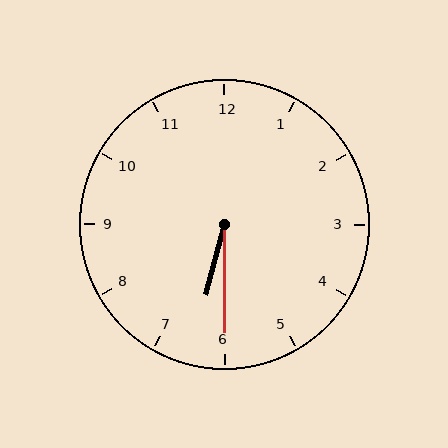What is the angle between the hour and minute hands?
Approximately 15 degrees.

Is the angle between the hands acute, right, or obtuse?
It is acute.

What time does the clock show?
6:30.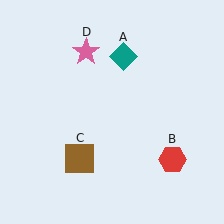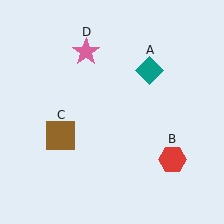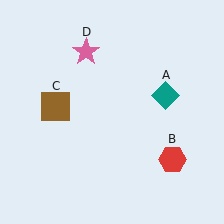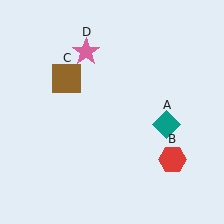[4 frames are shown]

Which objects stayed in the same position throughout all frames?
Red hexagon (object B) and pink star (object D) remained stationary.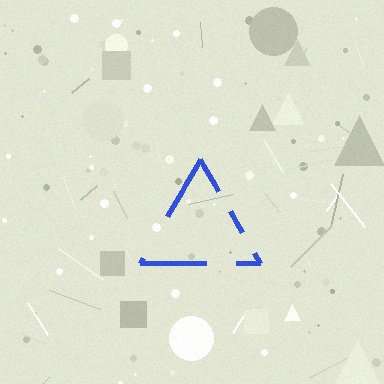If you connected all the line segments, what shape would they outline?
They would outline a triangle.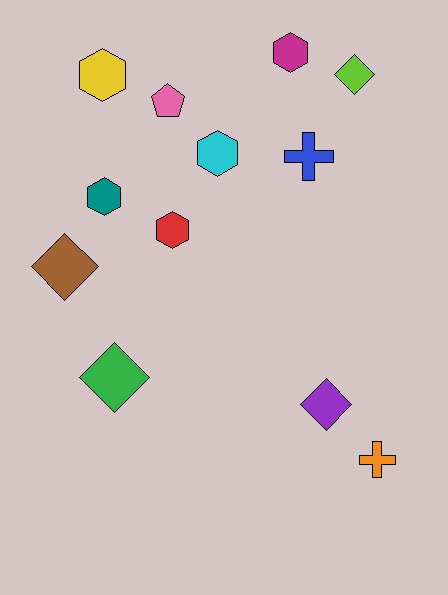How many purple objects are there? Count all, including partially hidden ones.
There is 1 purple object.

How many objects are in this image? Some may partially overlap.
There are 12 objects.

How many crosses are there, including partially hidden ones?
There are 2 crosses.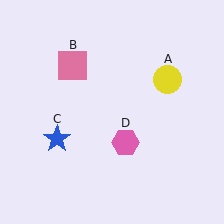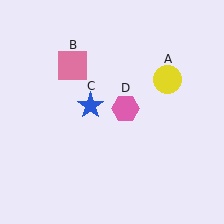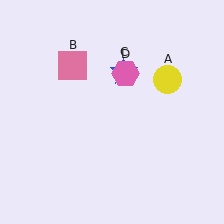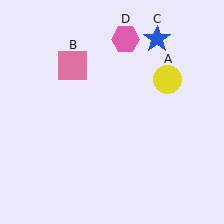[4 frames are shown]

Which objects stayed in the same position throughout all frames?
Yellow circle (object A) and pink square (object B) remained stationary.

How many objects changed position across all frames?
2 objects changed position: blue star (object C), pink hexagon (object D).